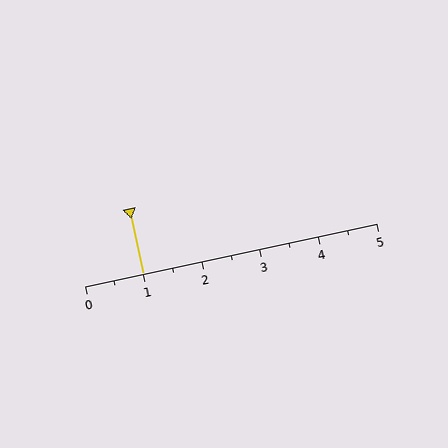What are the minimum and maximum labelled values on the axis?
The axis runs from 0 to 5.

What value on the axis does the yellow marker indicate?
The marker indicates approximately 1.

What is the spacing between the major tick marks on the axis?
The major ticks are spaced 1 apart.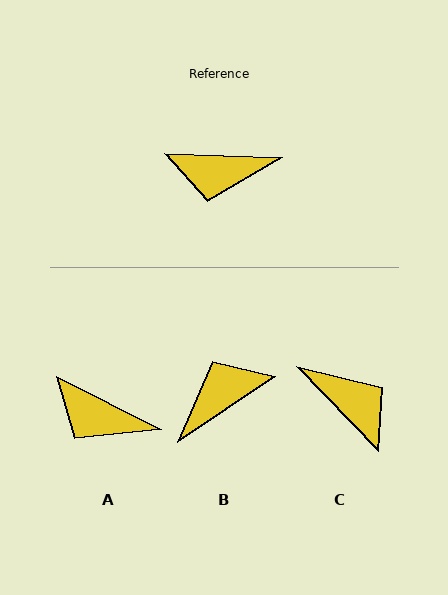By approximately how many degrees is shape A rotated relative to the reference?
Approximately 25 degrees clockwise.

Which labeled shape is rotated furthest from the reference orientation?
B, about 144 degrees away.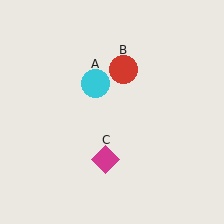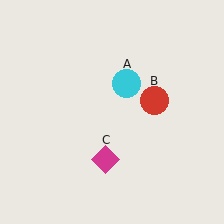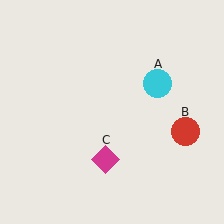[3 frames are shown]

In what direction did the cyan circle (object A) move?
The cyan circle (object A) moved right.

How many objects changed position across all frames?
2 objects changed position: cyan circle (object A), red circle (object B).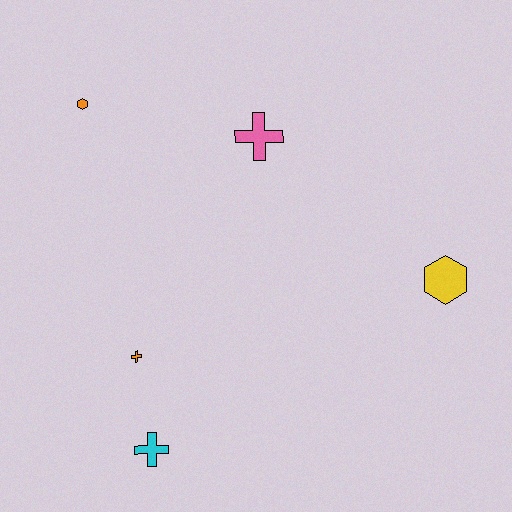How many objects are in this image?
There are 5 objects.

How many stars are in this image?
There are no stars.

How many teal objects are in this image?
There are no teal objects.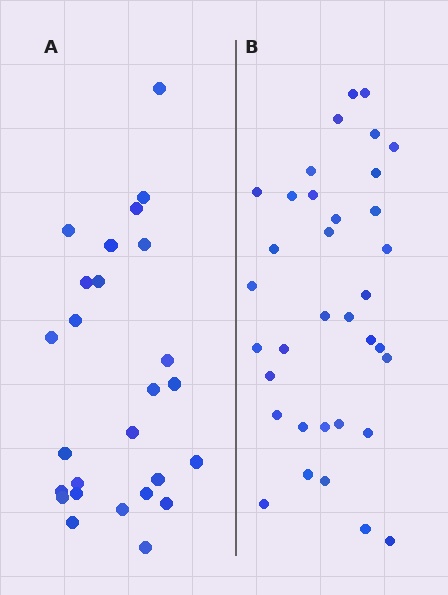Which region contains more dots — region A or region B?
Region B (the right region) has more dots.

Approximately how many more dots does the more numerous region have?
Region B has roughly 8 or so more dots than region A.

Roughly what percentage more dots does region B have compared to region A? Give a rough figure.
About 35% more.